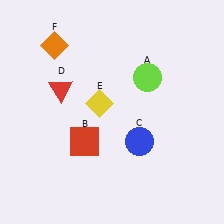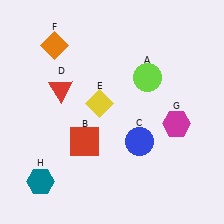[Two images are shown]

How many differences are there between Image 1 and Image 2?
There are 2 differences between the two images.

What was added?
A magenta hexagon (G), a teal hexagon (H) were added in Image 2.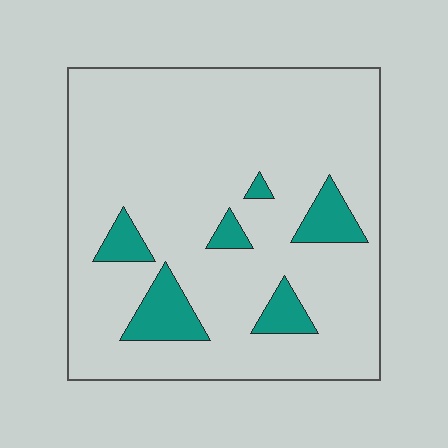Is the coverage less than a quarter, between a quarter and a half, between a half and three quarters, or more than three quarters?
Less than a quarter.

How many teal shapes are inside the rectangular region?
6.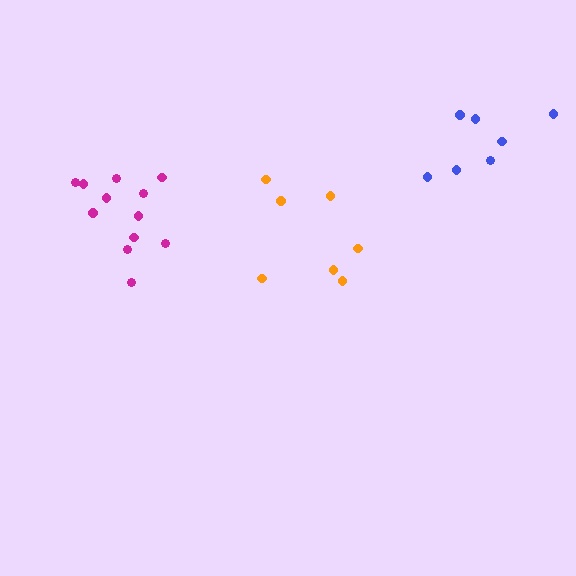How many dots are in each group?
Group 1: 7 dots, Group 2: 12 dots, Group 3: 7 dots (26 total).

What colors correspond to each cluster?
The clusters are colored: orange, magenta, blue.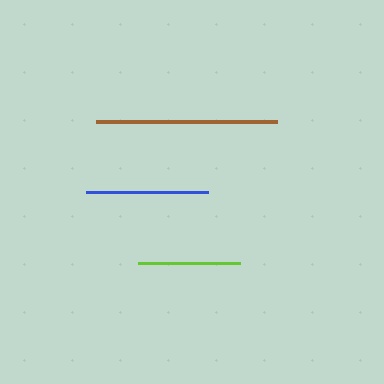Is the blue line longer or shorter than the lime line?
The blue line is longer than the lime line.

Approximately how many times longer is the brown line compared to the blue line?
The brown line is approximately 1.5 times the length of the blue line.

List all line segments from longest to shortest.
From longest to shortest: brown, blue, lime.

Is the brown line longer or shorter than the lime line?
The brown line is longer than the lime line.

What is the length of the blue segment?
The blue segment is approximately 122 pixels long.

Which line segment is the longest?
The brown line is the longest at approximately 181 pixels.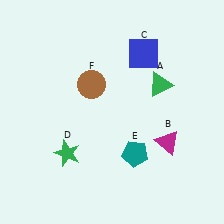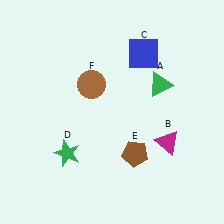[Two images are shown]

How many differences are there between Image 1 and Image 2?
There is 1 difference between the two images.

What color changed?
The pentagon (E) changed from teal in Image 1 to brown in Image 2.